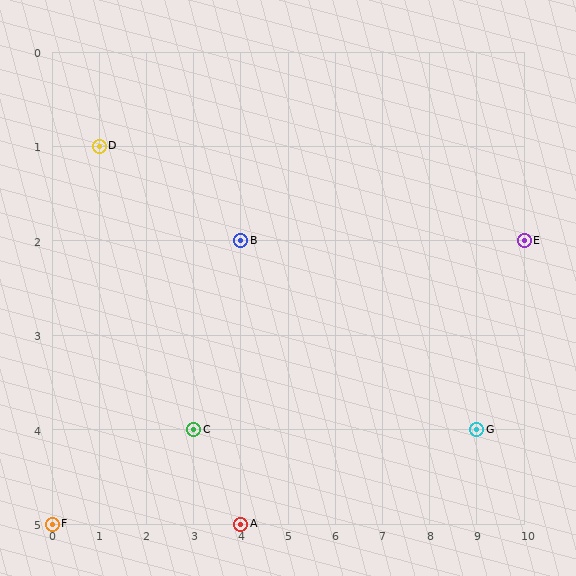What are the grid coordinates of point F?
Point F is at grid coordinates (0, 5).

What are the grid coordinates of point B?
Point B is at grid coordinates (4, 2).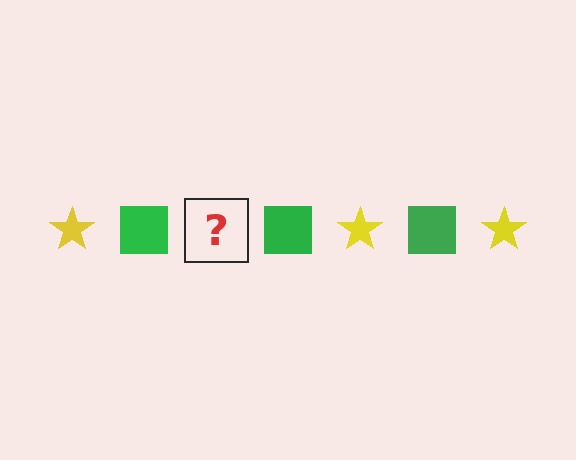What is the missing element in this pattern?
The missing element is a yellow star.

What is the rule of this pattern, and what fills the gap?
The rule is that the pattern alternates between yellow star and green square. The gap should be filled with a yellow star.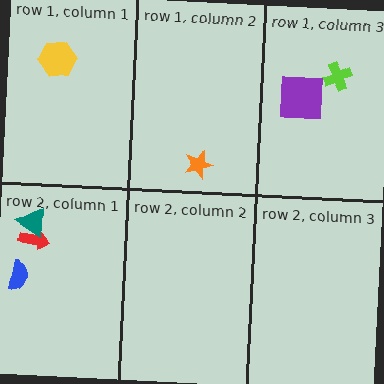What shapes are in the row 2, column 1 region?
The red arrow, the teal triangle, the blue semicircle.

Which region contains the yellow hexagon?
The row 1, column 1 region.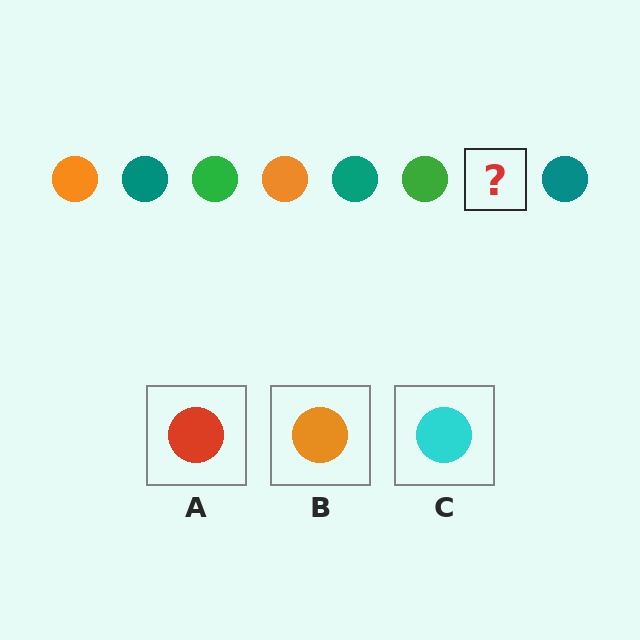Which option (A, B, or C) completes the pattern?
B.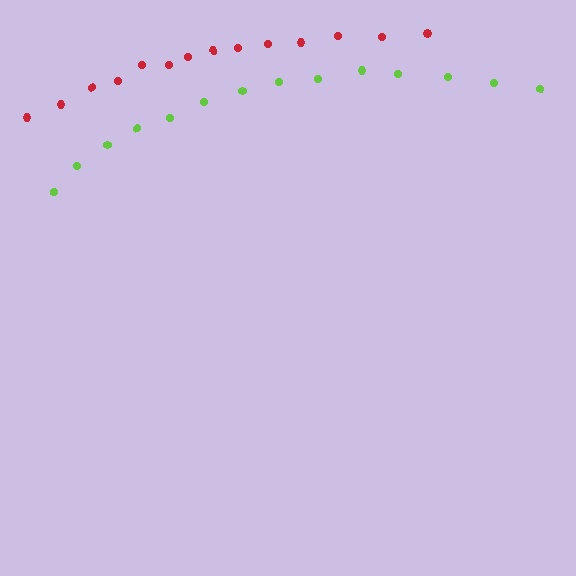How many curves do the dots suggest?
There are 2 distinct paths.